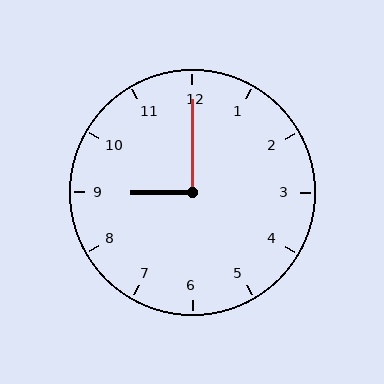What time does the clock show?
9:00.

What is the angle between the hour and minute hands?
Approximately 90 degrees.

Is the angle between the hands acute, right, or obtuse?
It is right.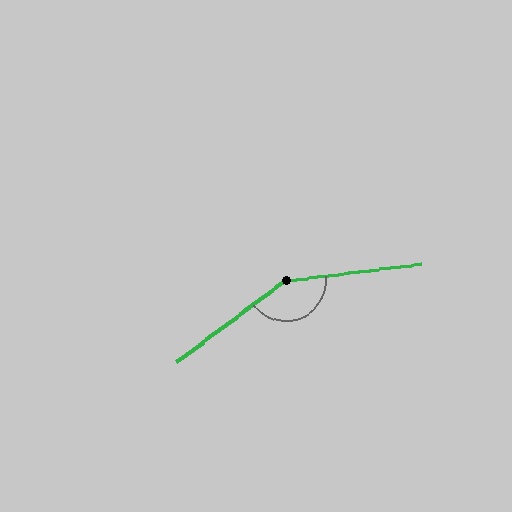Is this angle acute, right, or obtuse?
It is obtuse.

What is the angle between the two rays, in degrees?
Approximately 150 degrees.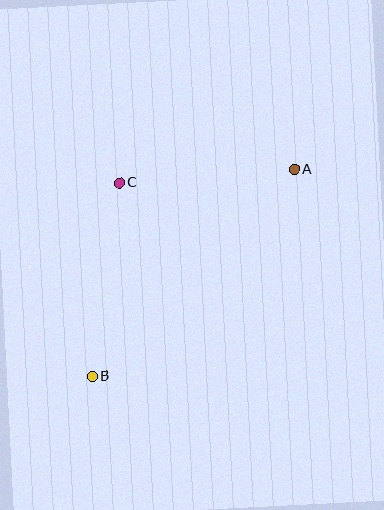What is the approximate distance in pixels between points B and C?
The distance between B and C is approximately 195 pixels.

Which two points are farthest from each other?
Points A and B are farthest from each other.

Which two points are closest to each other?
Points A and C are closest to each other.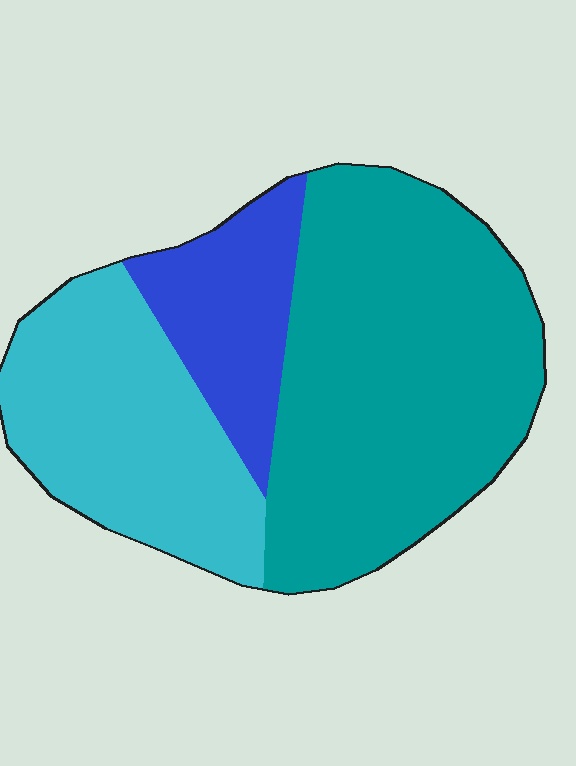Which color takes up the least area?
Blue, at roughly 15%.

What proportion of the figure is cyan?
Cyan takes up between a quarter and a half of the figure.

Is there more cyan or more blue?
Cyan.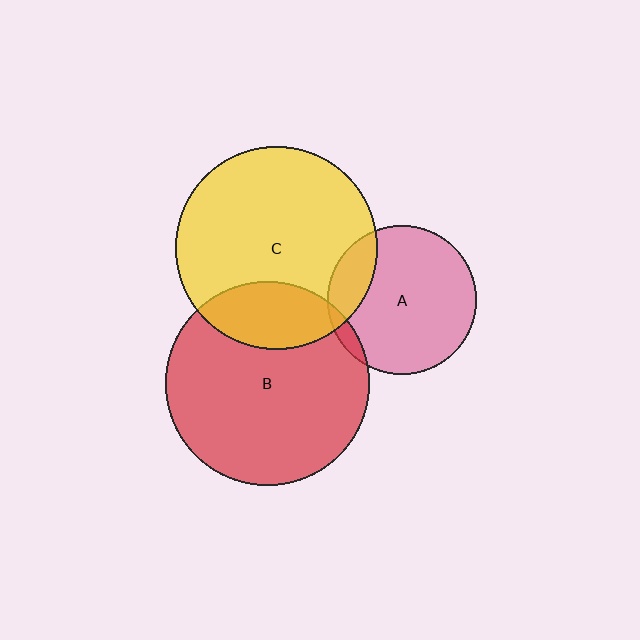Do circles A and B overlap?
Yes.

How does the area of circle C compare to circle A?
Approximately 1.9 times.